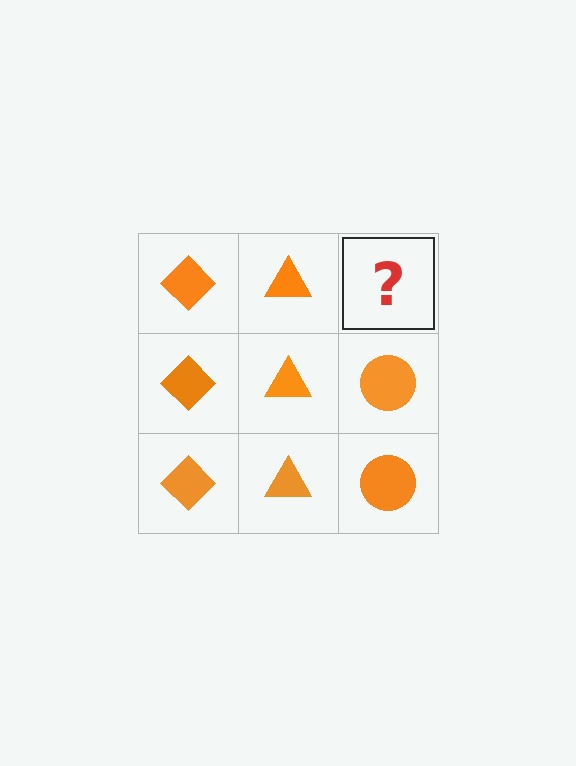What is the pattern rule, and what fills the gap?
The rule is that each column has a consistent shape. The gap should be filled with an orange circle.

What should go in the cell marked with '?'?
The missing cell should contain an orange circle.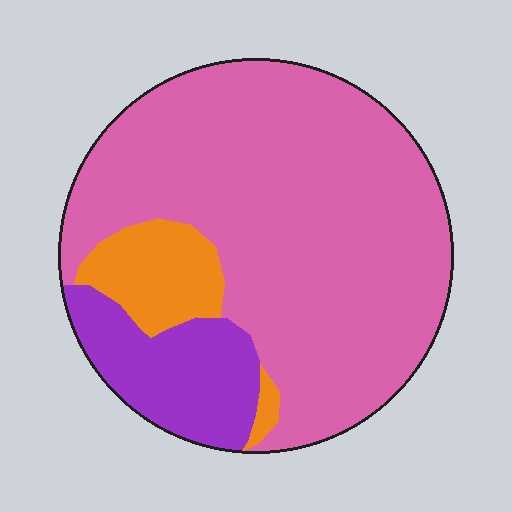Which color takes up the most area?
Pink, at roughly 75%.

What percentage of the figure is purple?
Purple covers 16% of the figure.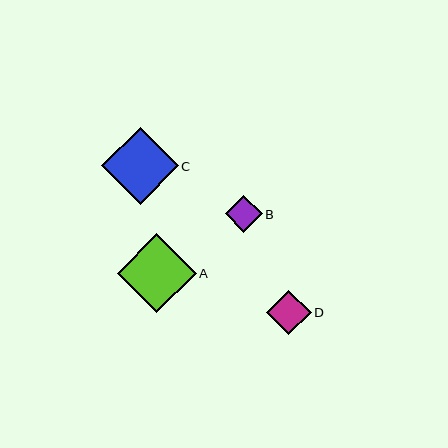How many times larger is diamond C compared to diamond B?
Diamond C is approximately 2.1 times the size of diamond B.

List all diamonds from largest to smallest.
From largest to smallest: A, C, D, B.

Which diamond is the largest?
Diamond A is the largest with a size of approximately 79 pixels.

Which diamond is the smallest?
Diamond B is the smallest with a size of approximately 37 pixels.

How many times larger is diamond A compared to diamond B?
Diamond A is approximately 2.1 times the size of diamond B.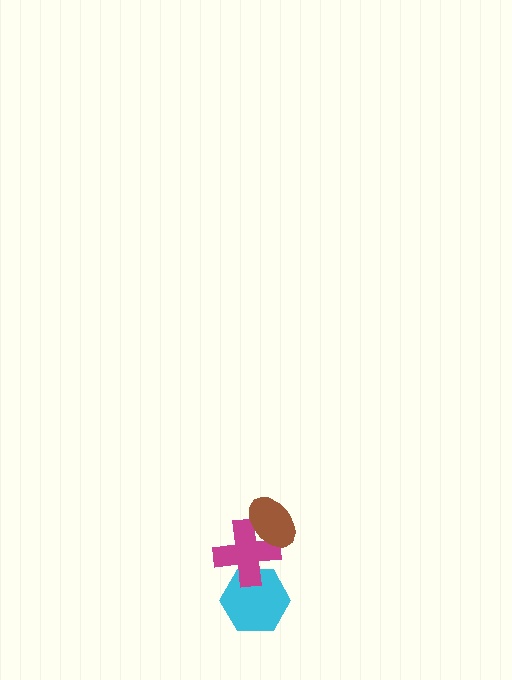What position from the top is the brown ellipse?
The brown ellipse is 1st from the top.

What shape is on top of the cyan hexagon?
The magenta cross is on top of the cyan hexagon.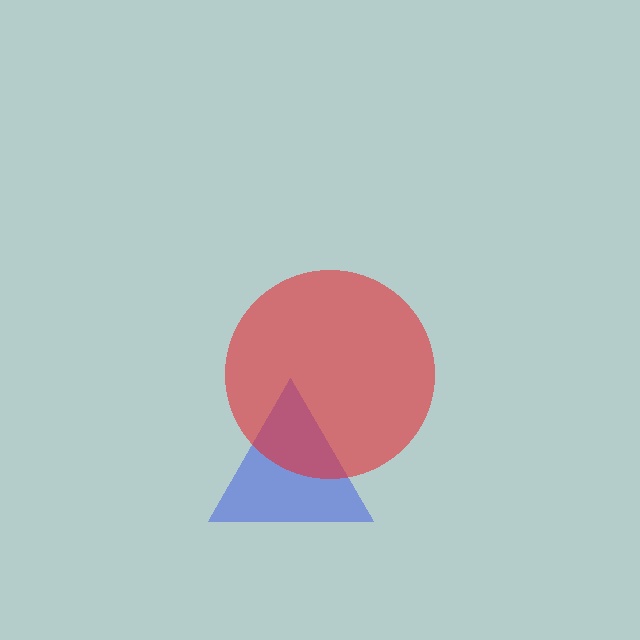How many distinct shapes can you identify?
There are 2 distinct shapes: a blue triangle, a red circle.